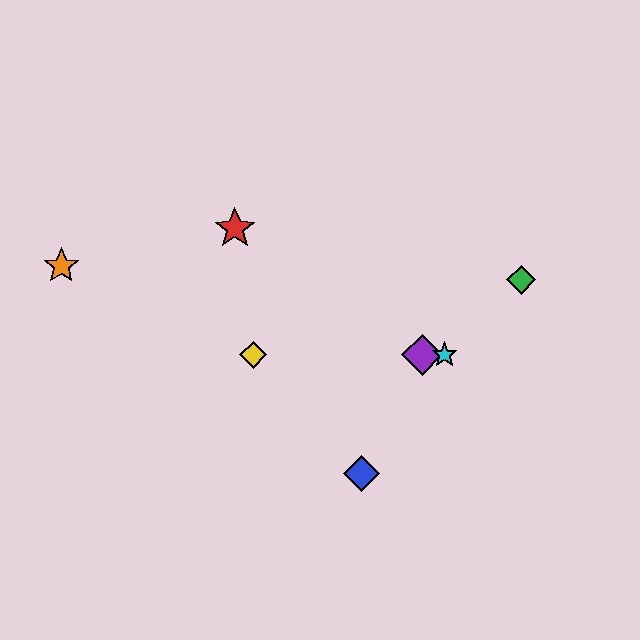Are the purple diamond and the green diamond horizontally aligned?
No, the purple diamond is at y≈355 and the green diamond is at y≈280.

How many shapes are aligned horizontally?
3 shapes (the yellow diamond, the purple diamond, the cyan star) are aligned horizontally.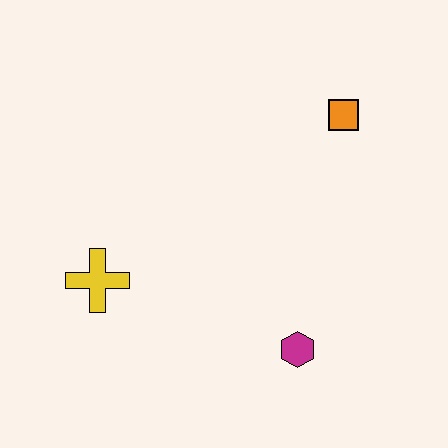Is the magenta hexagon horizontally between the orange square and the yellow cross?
Yes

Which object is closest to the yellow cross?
The magenta hexagon is closest to the yellow cross.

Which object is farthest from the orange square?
The yellow cross is farthest from the orange square.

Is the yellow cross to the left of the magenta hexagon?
Yes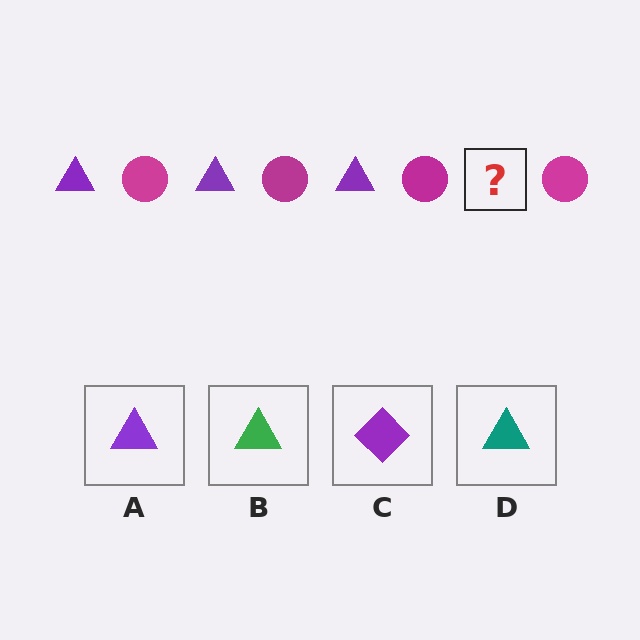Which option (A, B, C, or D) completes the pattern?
A.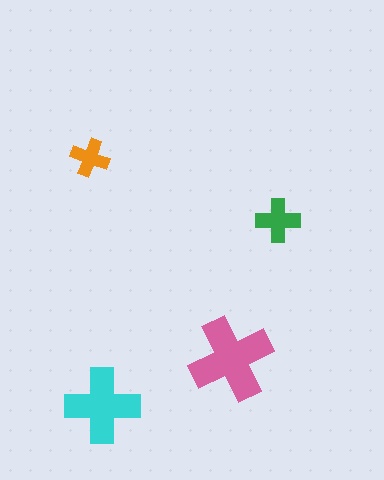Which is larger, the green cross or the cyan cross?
The cyan one.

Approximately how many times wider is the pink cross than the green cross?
About 2 times wider.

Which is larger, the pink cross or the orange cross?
The pink one.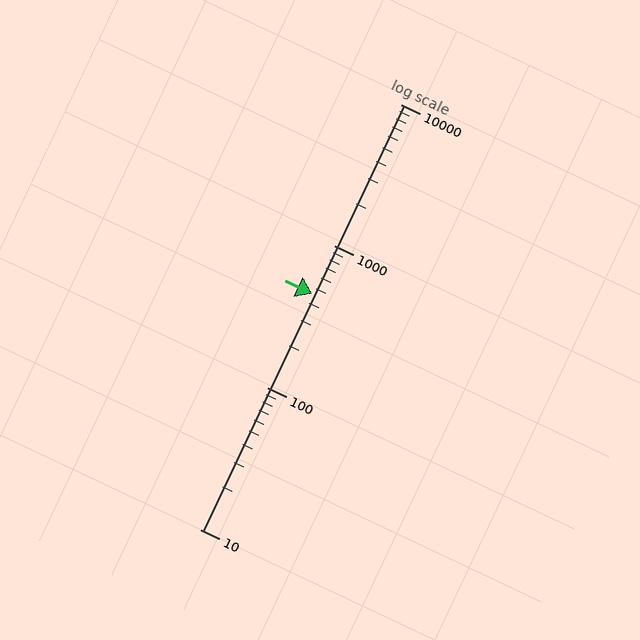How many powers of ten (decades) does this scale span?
The scale spans 3 decades, from 10 to 10000.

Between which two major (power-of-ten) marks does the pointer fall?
The pointer is between 100 and 1000.